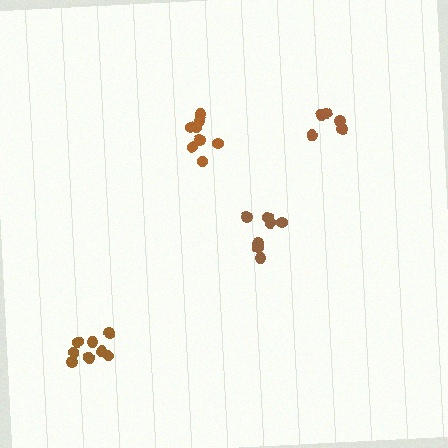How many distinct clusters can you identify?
There are 4 distinct clusters.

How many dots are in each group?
Group 1: 8 dots, Group 2: 9 dots, Group 3: 5 dots, Group 4: 7 dots (29 total).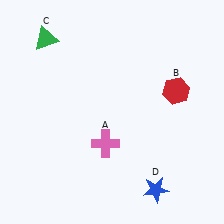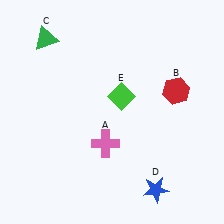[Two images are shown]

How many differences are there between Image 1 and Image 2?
There is 1 difference between the two images.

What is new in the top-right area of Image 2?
A green diamond (E) was added in the top-right area of Image 2.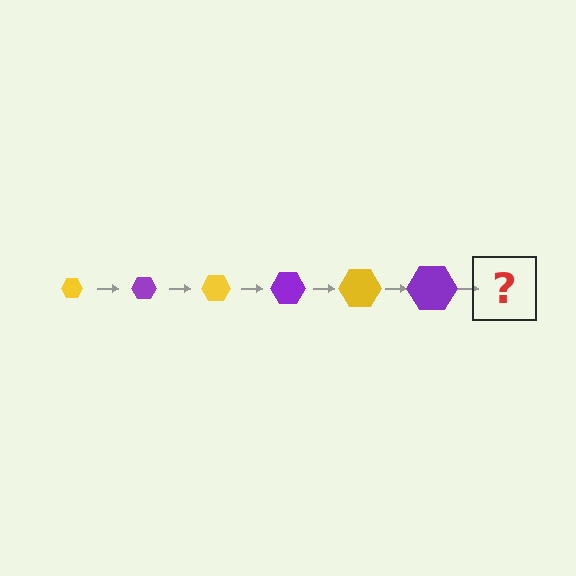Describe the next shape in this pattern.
It should be a yellow hexagon, larger than the previous one.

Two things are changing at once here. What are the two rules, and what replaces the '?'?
The two rules are that the hexagon grows larger each step and the color cycles through yellow and purple. The '?' should be a yellow hexagon, larger than the previous one.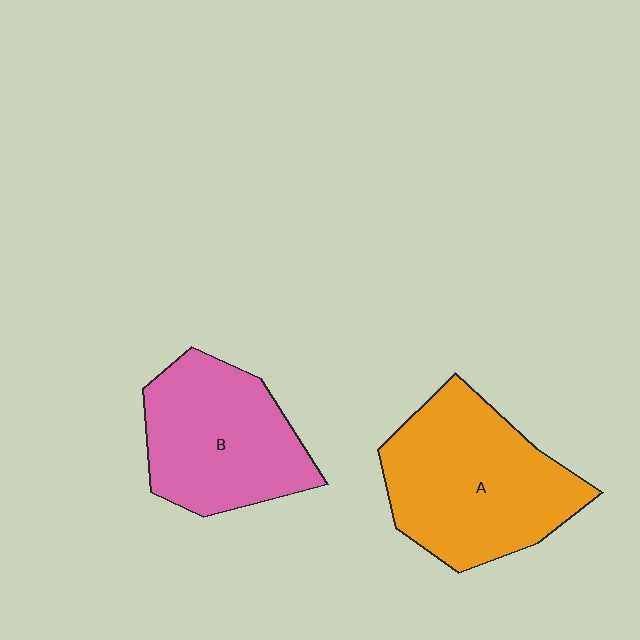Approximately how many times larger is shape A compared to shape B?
Approximately 1.2 times.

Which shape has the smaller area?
Shape B (pink).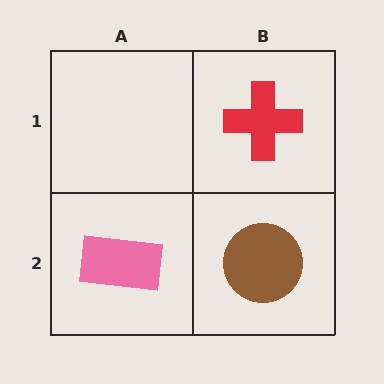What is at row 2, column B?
A brown circle.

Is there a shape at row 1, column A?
No, that cell is empty.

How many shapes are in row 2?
2 shapes.